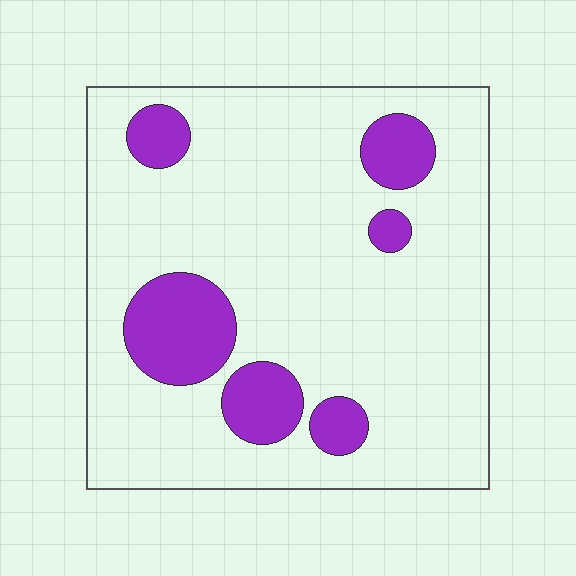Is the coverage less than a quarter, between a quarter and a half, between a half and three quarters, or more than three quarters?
Less than a quarter.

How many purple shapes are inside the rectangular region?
6.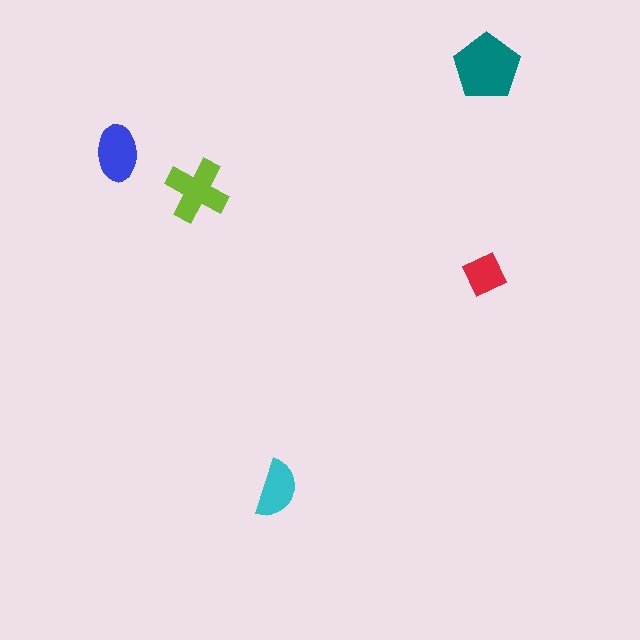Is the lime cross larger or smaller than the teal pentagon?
Smaller.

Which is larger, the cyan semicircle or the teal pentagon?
The teal pentagon.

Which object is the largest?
The teal pentagon.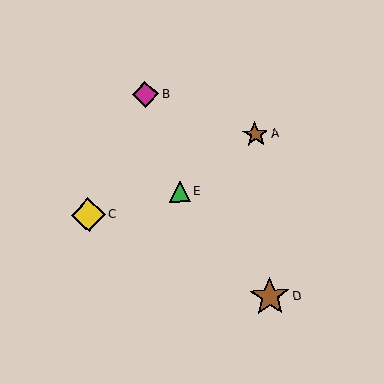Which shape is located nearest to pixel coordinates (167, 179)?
The green triangle (labeled E) at (180, 192) is nearest to that location.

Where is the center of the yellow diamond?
The center of the yellow diamond is at (88, 215).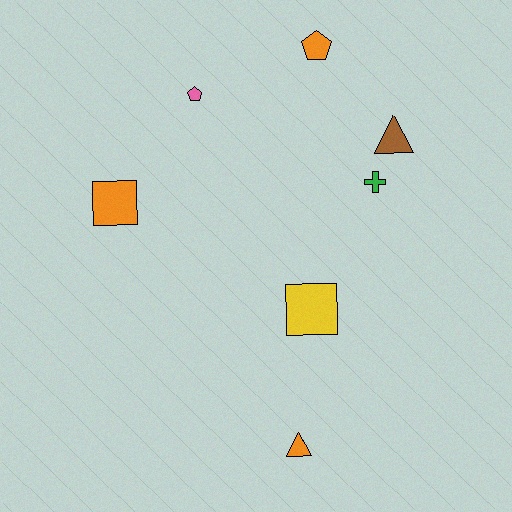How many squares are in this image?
There are 2 squares.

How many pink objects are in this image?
There is 1 pink object.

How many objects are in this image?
There are 7 objects.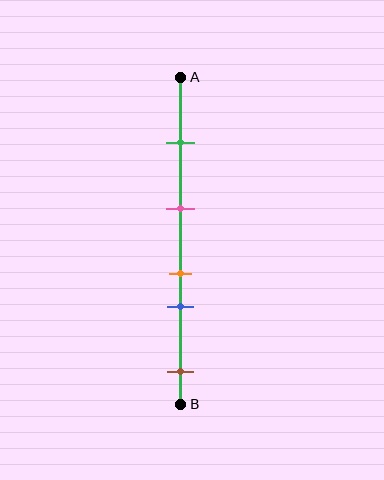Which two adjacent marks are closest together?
The orange and blue marks are the closest adjacent pair.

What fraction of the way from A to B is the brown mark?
The brown mark is approximately 90% (0.9) of the way from A to B.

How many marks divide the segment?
There are 5 marks dividing the segment.